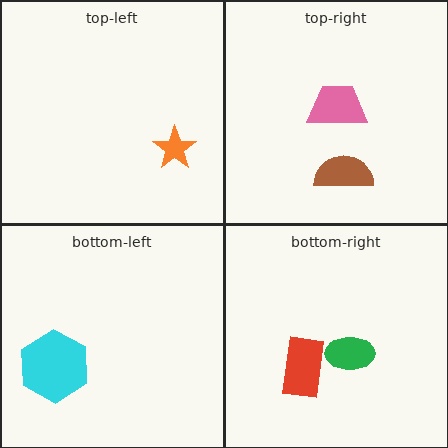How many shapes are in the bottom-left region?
1.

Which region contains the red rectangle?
The bottom-right region.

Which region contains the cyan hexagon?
The bottom-left region.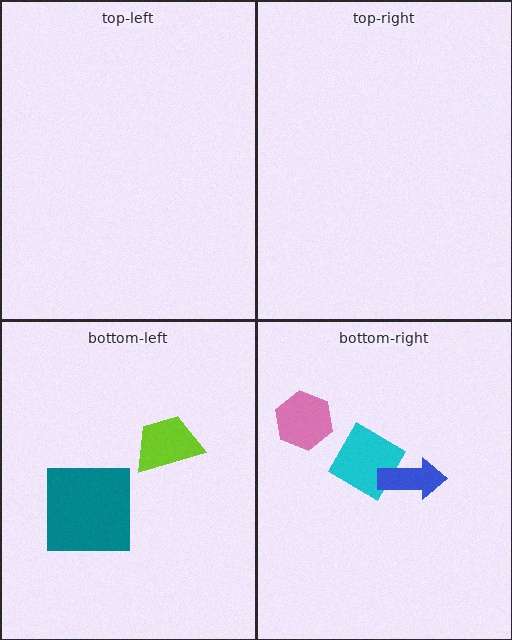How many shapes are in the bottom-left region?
2.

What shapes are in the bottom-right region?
The cyan diamond, the pink hexagon, the blue arrow.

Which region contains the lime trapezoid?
The bottom-left region.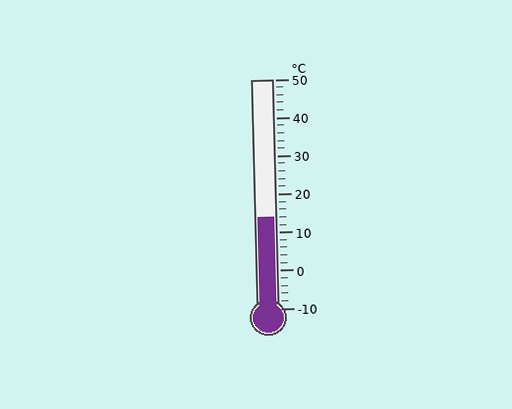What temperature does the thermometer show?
The thermometer shows approximately 14°C.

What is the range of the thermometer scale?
The thermometer scale ranges from -10°C to 50°C.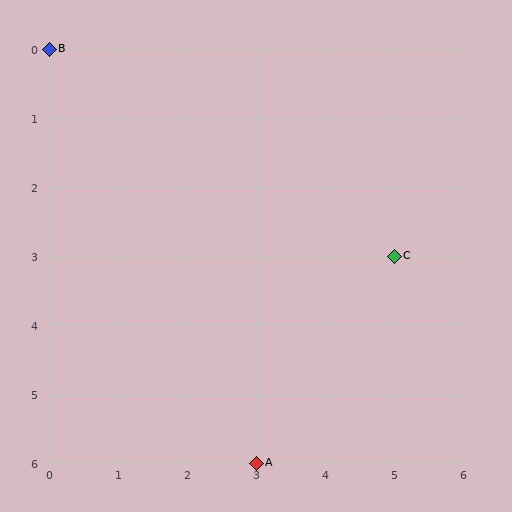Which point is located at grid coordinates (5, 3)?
Point C is at (5, 3).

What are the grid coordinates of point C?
Point C is at grid coordinates (5, 3).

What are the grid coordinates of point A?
Point A is at grid coordinates (3, 6).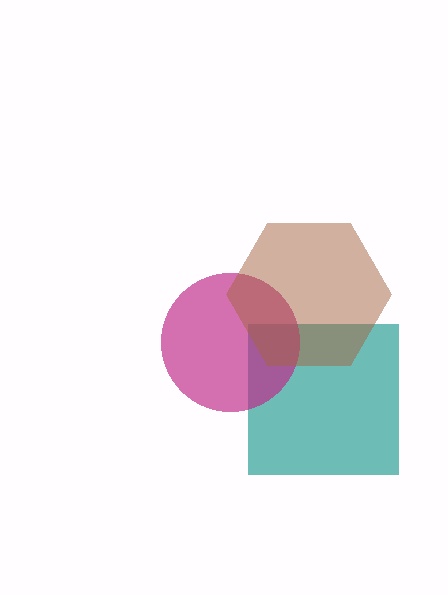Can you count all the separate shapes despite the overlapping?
Yes, there are 3 separate shapes.